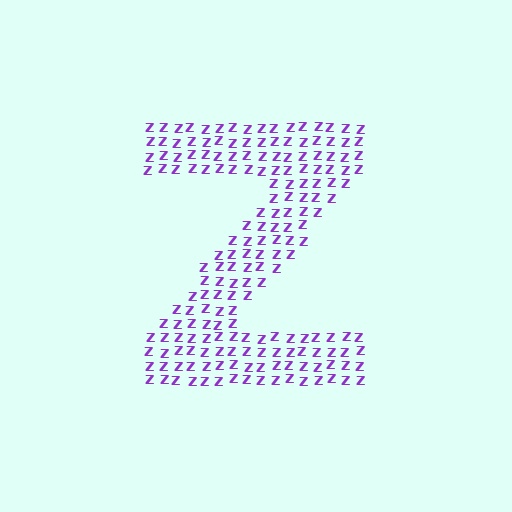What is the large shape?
The large shape is the letter Z.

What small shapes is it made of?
It is made of small letter Z's.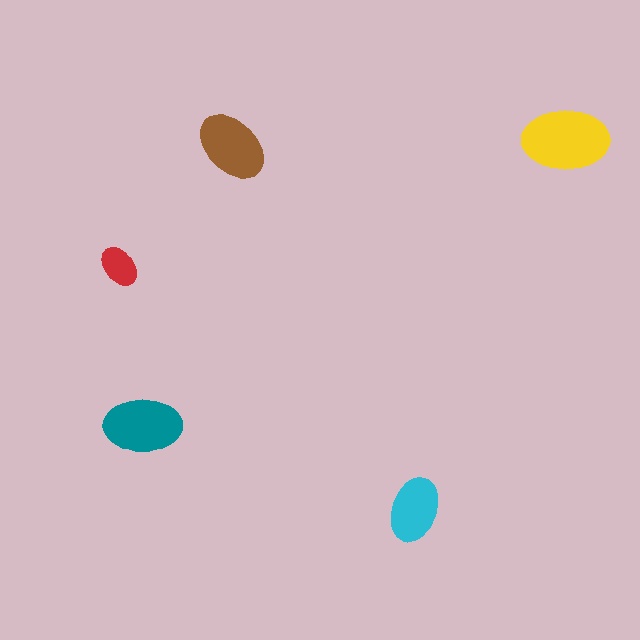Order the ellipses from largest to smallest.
the yellow one, the teal one, the brown one, the cyan one, the red one.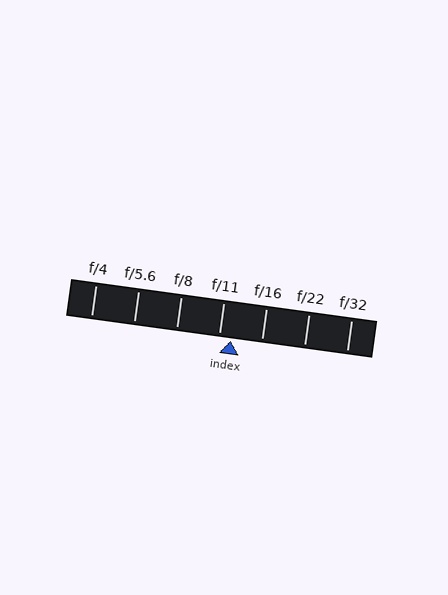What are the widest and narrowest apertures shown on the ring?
The widest aperture shown is f/4 and the narrowest is f/32.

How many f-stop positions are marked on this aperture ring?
There are 7 f-stop positions marked.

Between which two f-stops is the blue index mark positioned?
The index mark is between f/11 and f/16.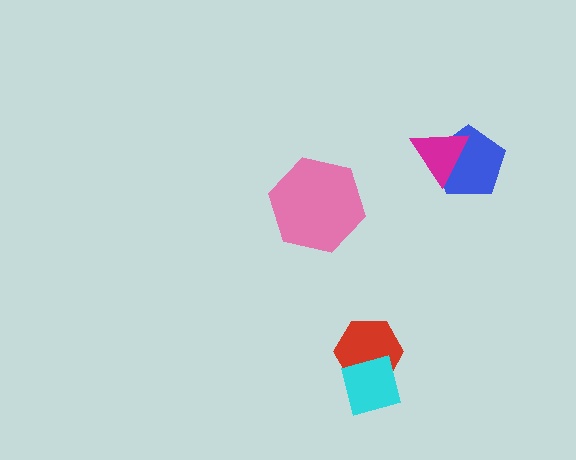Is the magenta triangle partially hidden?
No, no other shape covers it.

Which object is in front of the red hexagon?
The cyan square is in front of the red hexagon.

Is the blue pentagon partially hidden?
Yes, it is partially covered by another shape.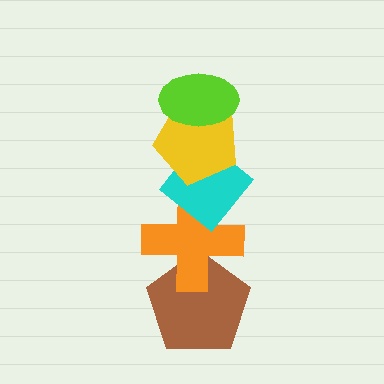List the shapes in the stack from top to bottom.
From top to bottom: the lime ellipse, the yellow pentagon, the cyan diamond, the orange cross, the brown pentagon.